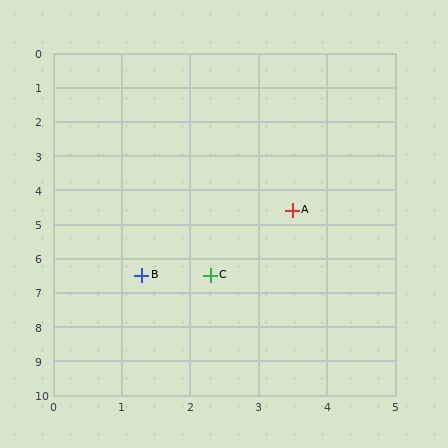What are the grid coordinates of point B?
Point B is at approximately (1.3, 6.5).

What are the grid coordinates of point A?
Point A is at approximately (3.5, 4.6).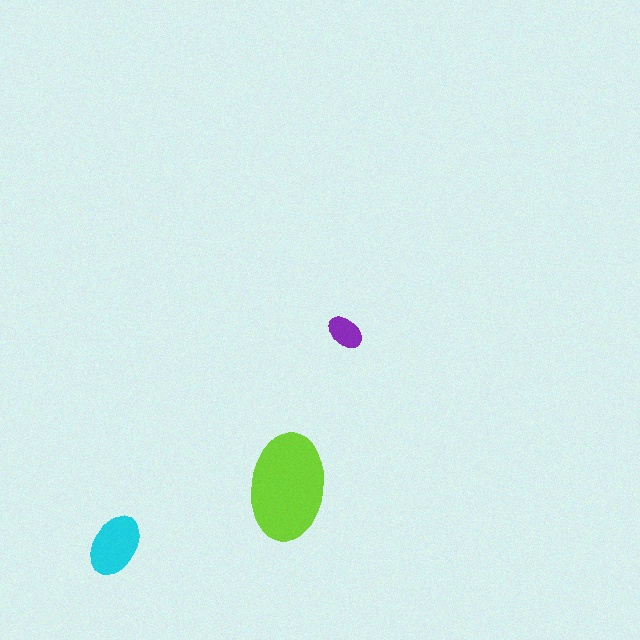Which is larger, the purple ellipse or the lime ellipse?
The lime one.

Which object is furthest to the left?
The cyan ellipse is leftmost.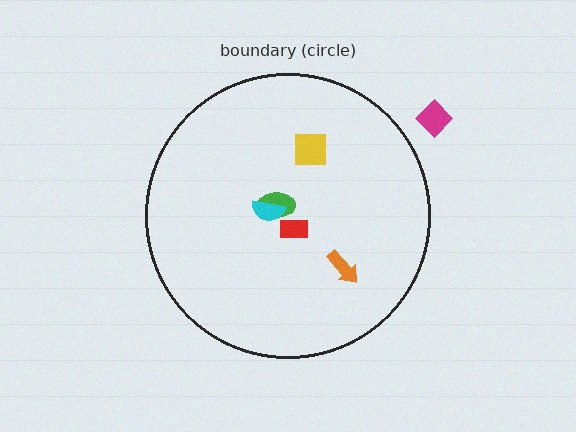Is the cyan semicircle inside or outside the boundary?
Inside.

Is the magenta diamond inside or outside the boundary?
Outside.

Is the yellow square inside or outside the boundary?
Inside.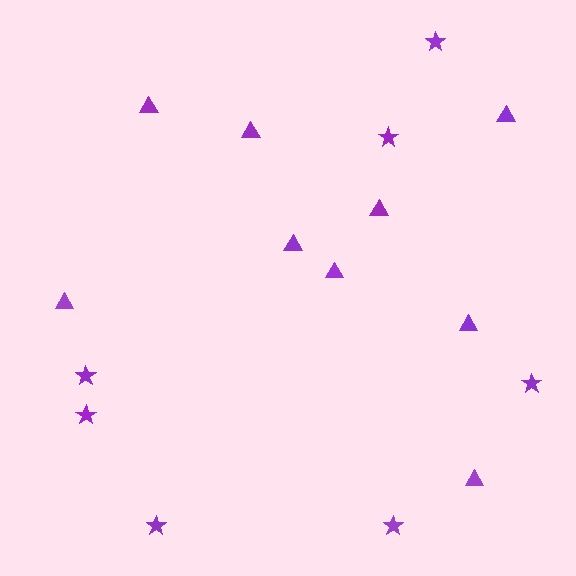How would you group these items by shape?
There are 2 groups: one group of triangles (9) and one group of stars (7).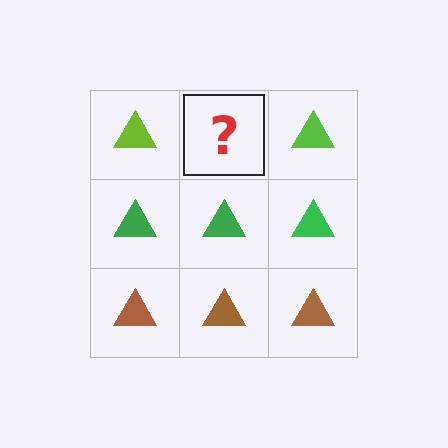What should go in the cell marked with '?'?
The missing cell should contain a lime triangle.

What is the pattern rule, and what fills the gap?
The rule is that each row has a consistent color. The gap should be filled with a lime triangle.